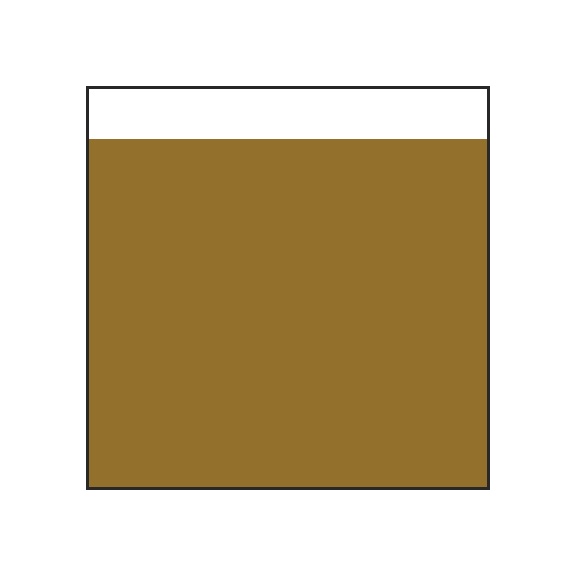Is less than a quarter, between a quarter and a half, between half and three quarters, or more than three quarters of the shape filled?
More than three quarters.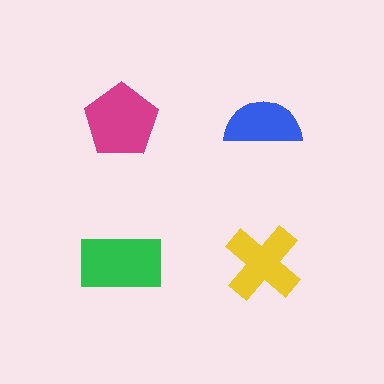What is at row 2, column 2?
A yellow cross.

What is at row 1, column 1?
A magenta pentagon.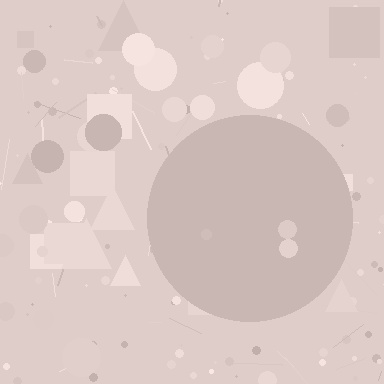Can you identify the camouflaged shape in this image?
The camouflaged shape is a circle.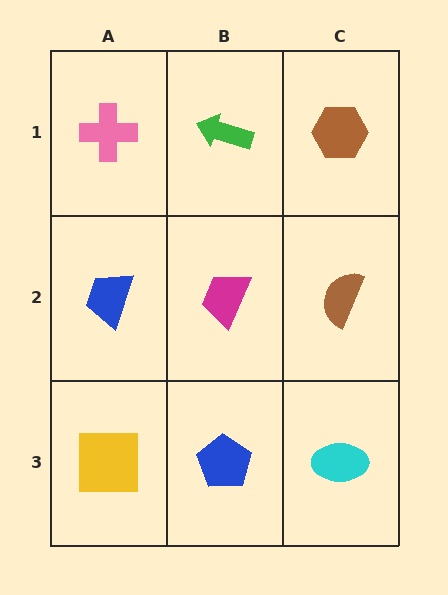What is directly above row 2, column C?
A brown hexagon.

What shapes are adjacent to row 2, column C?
A brown hexagon (row 1, column C), a cyan ellipse (row 3, column C), a magenta trapezoid (row 2, column B).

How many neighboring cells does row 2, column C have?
3.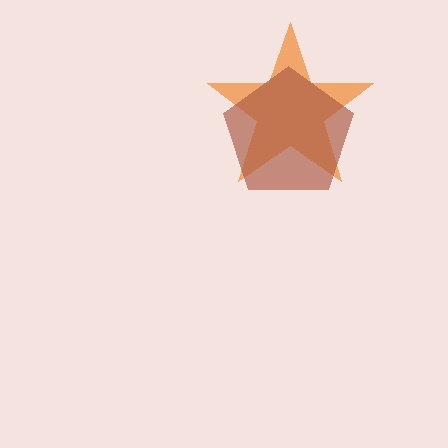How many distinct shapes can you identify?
There are 2 distinct shapes: an orange star, a brown pentagon.